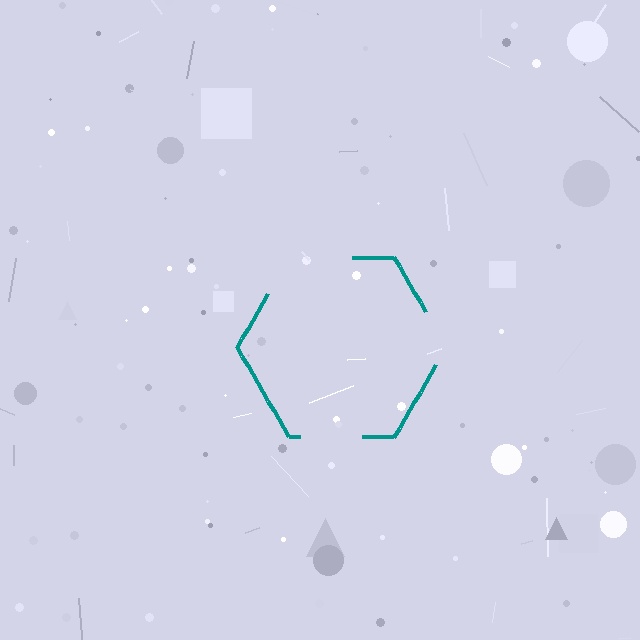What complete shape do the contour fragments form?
The contour fragments form a hexagon.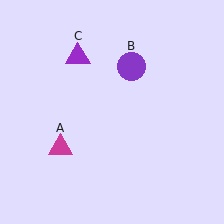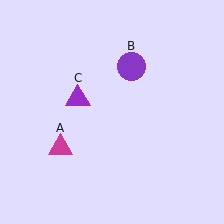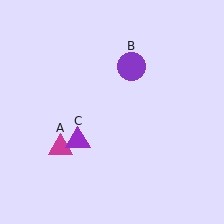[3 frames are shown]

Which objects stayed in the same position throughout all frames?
Magenta triangle (object A) and purple circle (object B) remained stationary.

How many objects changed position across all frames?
1 object changed position: purple triangle (object C).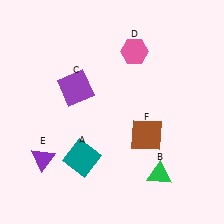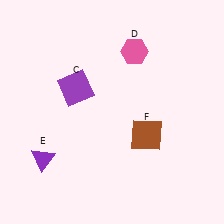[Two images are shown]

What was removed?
The green triangle (B), the teal square (A) were removed in Image 2.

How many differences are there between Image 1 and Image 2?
There are 2 differences between the two images.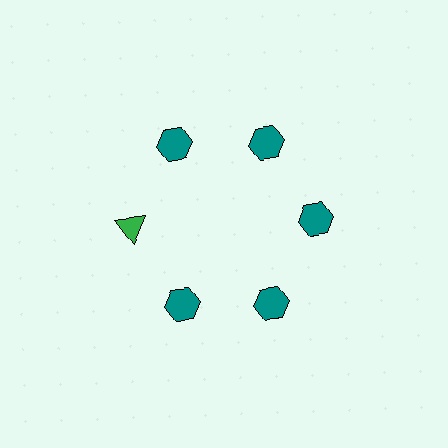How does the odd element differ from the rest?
It differs in both color (green instead of teal) and shape (triangle instead of hexagon).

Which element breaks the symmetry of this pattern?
The green triangle at roughly the 9 o'clock position breaks the symmetry. All other shapes are teal hexagons.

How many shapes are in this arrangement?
There are 6 shapes arranged in a ring pattern.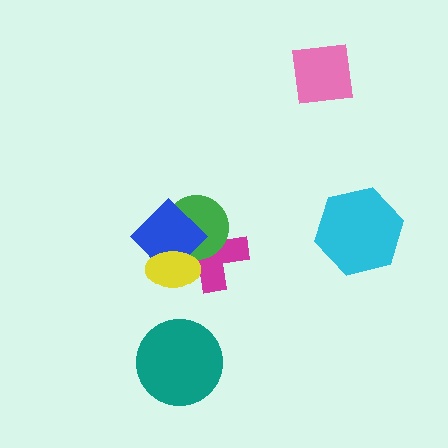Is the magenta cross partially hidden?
Yes, it is partially covered by another shape.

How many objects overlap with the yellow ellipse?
3 objects overlap with the yellow ellipse.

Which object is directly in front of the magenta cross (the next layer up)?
The green circle is directly in front of the magenta cross.